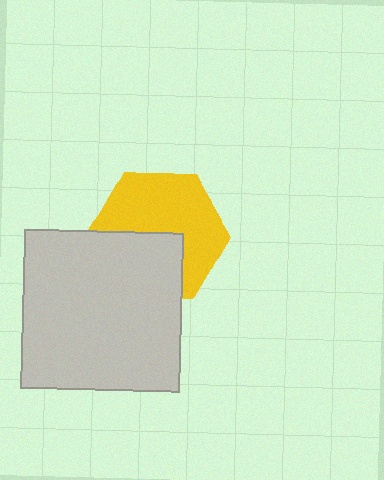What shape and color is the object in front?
The object in front is a light gray square.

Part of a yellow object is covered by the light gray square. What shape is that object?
It is a hexagon.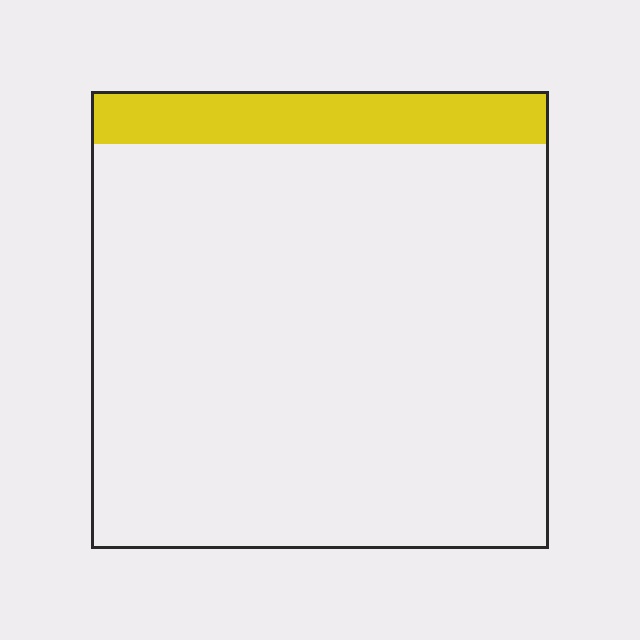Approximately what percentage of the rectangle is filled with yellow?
Approximately 10%.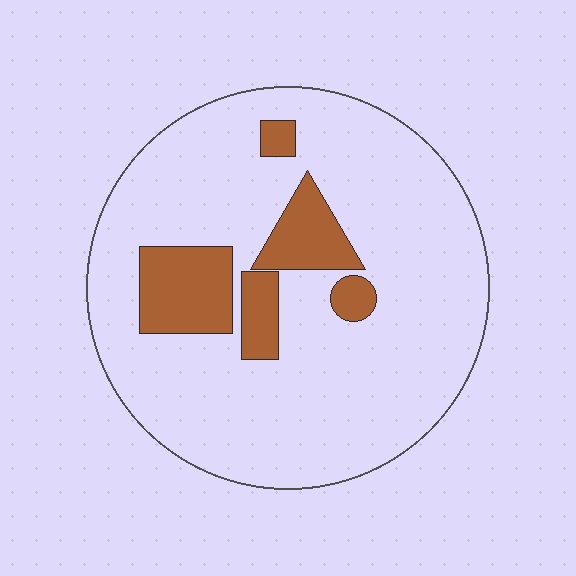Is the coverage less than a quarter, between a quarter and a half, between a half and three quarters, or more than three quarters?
Less than a quarter.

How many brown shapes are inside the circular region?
5.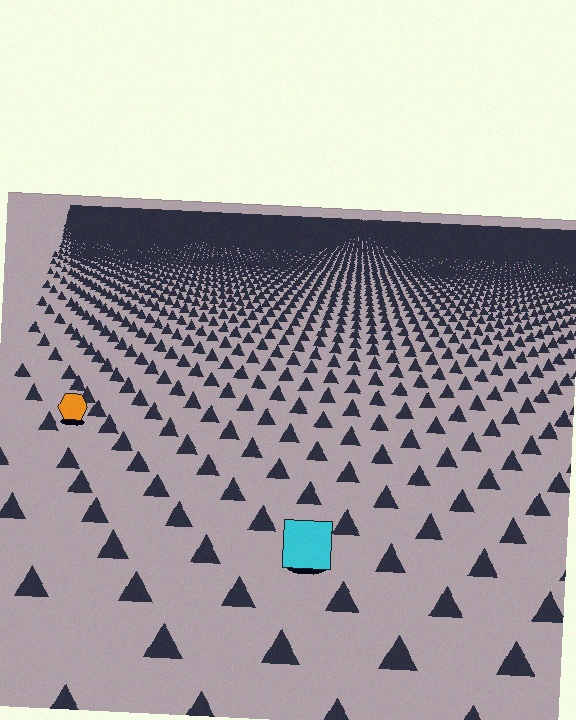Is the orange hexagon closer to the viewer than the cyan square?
No. The cyan square is closer — you can tell from the texture gradient: the ground texture is coarser near it.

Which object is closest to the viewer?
The cyan square is closest. The texture marks near it are larger and more spread out.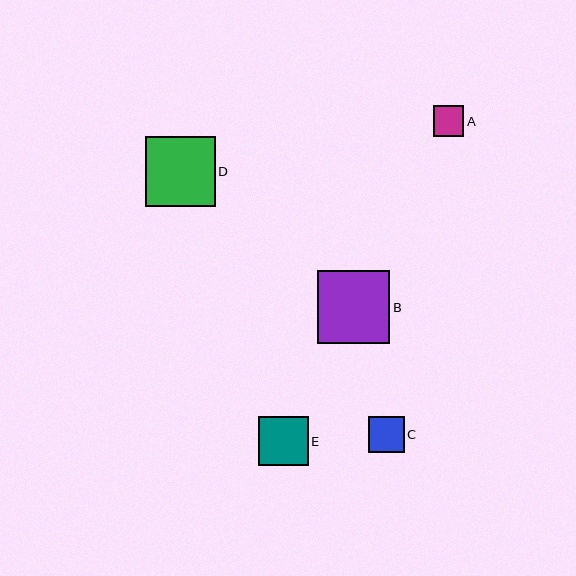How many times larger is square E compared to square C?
Square E is approximately 1.4 times the size of square C.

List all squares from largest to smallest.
From largest to smallest: B, D, E, C, A.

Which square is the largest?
Square B is the largest with a size of approximately 72 pixels.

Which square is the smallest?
Square A is the smallest with a size of approximately 30 pixels.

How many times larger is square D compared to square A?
Square D is approximately 2.3 times the size of square A.